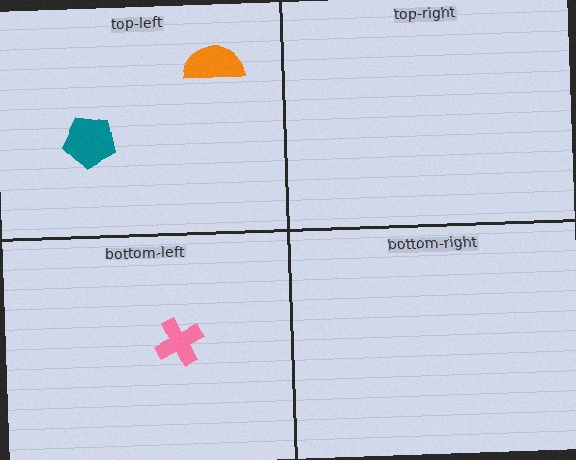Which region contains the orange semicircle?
The top-left region.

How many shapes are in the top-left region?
2.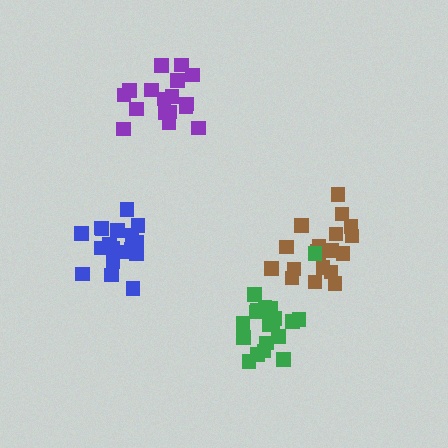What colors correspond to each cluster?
The clusters are colored: brown, purple, blue, green.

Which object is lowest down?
The green cluster is bottommost.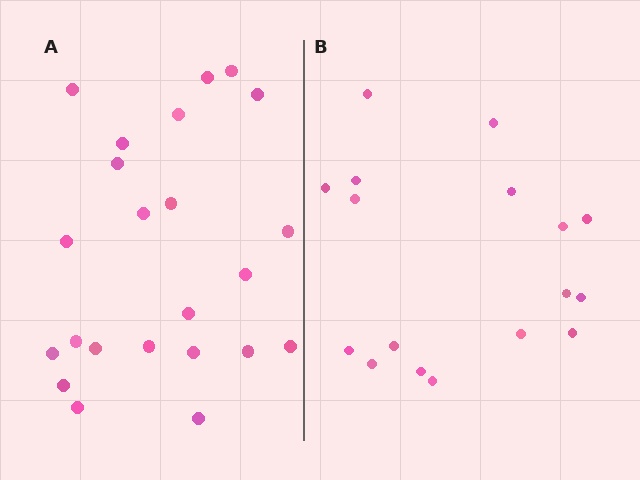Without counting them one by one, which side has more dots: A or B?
Region A (the left region) has more dots.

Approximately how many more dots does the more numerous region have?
Region A has about 6 more dots than region B.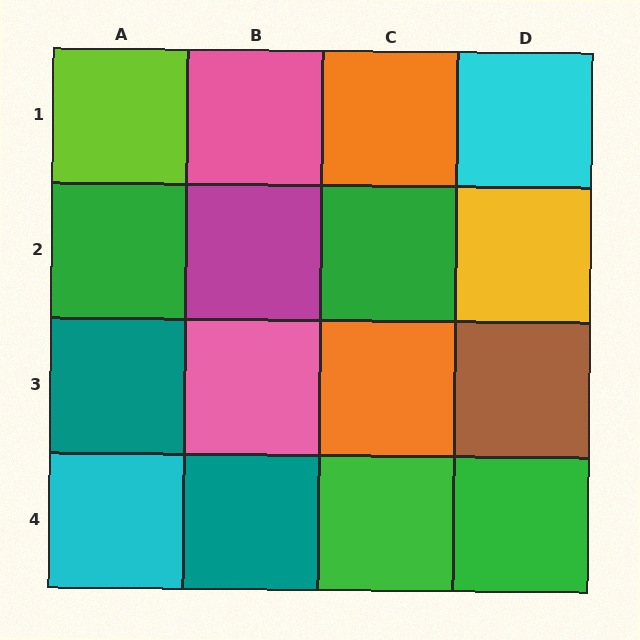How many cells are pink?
2 cells are pink.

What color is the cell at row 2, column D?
Yellow.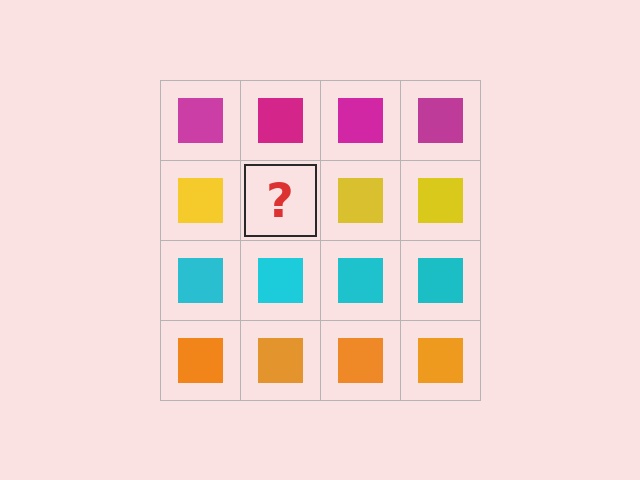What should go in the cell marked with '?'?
The missing cell should contain a yellow square.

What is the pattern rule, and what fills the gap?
The rule is that each row has a consistent color. The gap should be filled with a yellow square.